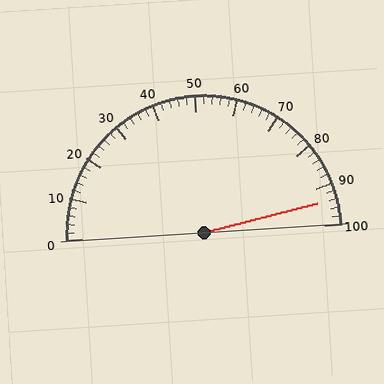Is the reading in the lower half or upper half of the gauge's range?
The reading is in the upper half of the range (0 to 100).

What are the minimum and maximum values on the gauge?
The gauge ranges from 0 to 100.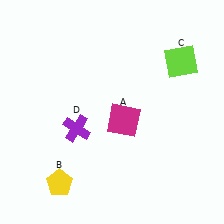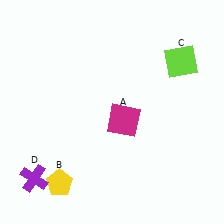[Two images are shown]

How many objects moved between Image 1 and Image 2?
1 object moved between the two images.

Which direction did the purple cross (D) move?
The purple cross (D) moved down.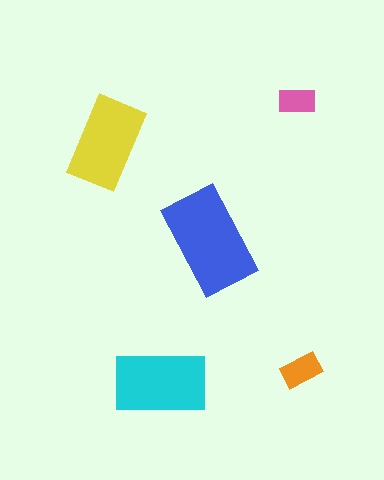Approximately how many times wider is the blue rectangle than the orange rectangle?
About 2.5 times wider.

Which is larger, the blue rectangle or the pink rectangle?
The blue one.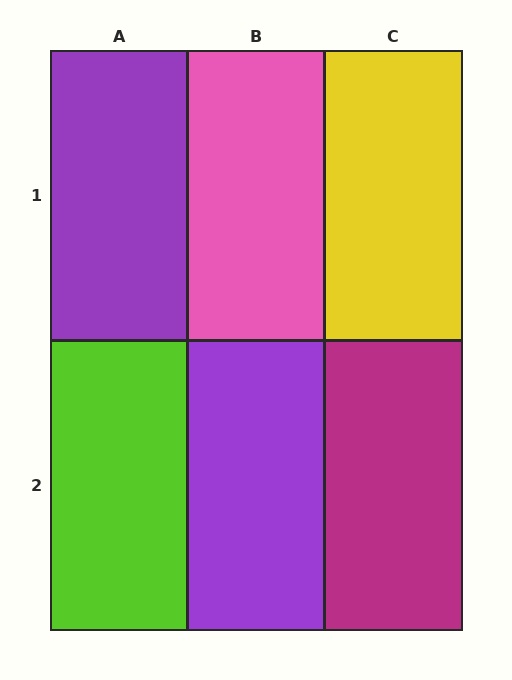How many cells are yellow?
1 cell is yellow.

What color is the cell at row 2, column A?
Lime.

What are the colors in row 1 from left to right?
Purple, pink, yellow.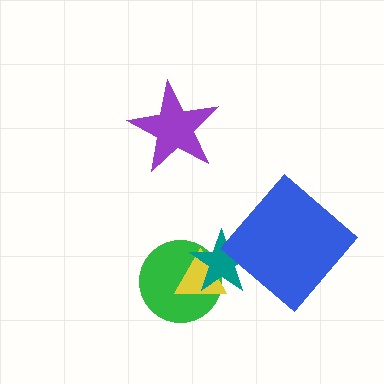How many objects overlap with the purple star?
0 objects overlap with the purple star.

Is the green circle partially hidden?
Yes, it is partially covered by another shape.